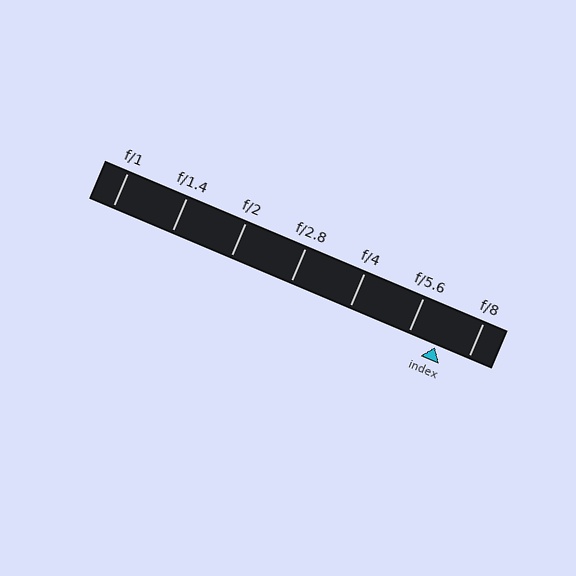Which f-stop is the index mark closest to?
The index mark is closest to f/5.6.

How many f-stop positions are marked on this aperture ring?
There are 7 f-stop positions marked.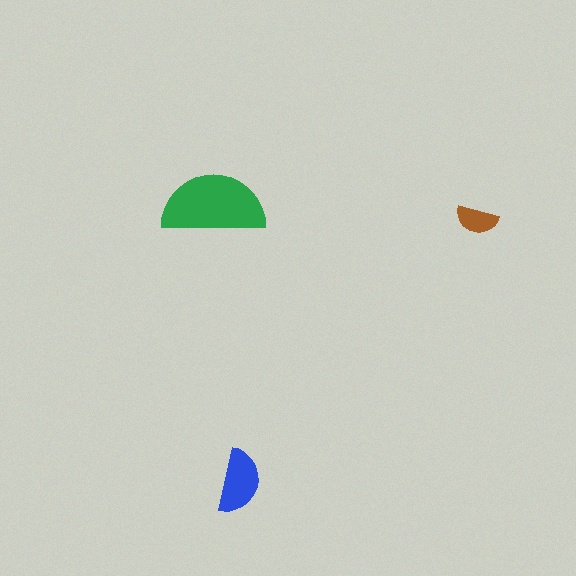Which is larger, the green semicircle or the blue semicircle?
The green one.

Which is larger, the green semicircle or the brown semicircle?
The green one.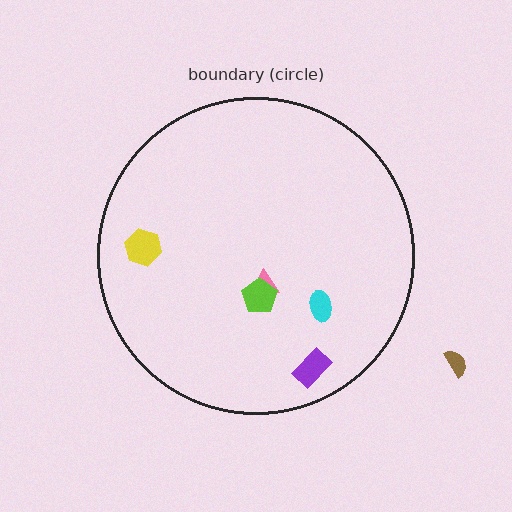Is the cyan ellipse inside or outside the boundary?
Inside.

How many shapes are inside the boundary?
5 inside, 1 outside.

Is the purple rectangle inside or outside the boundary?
Inside.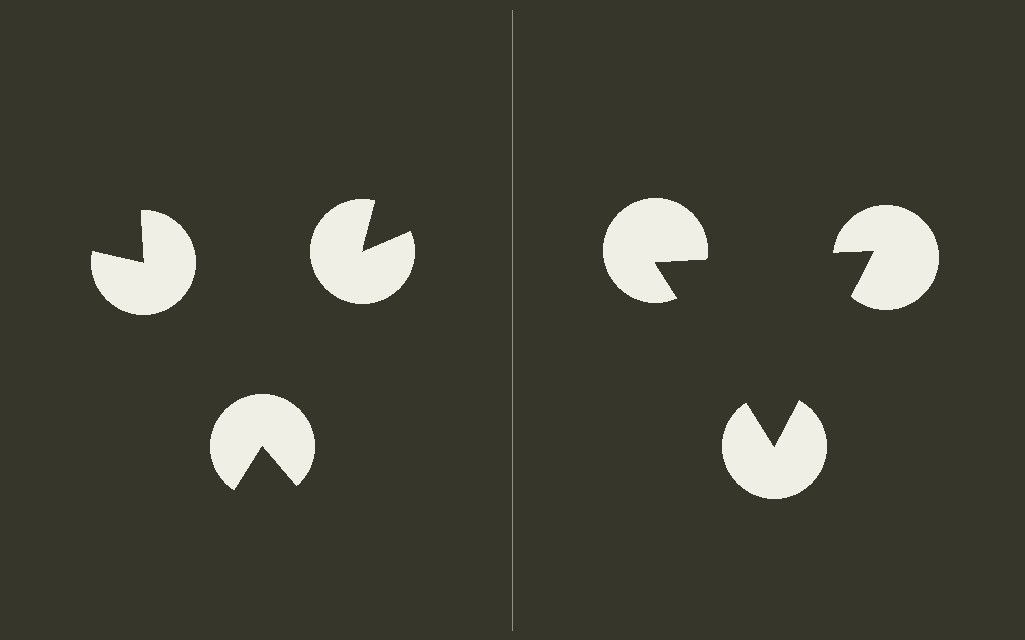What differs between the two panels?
The pac-man discs are positioned identically on both sides; only the wedge orientations differ. On the right they align to a triangle; on the left they are misaligned.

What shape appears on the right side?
An illusory triangle.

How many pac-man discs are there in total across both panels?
6 — 3 on each side.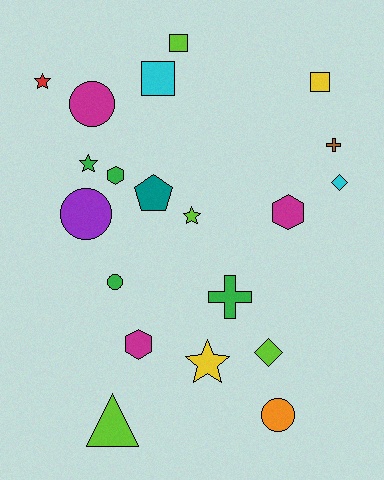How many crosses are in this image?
There are 2 crosses.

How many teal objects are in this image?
There is 1 teal object.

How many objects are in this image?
There are 20 objects.